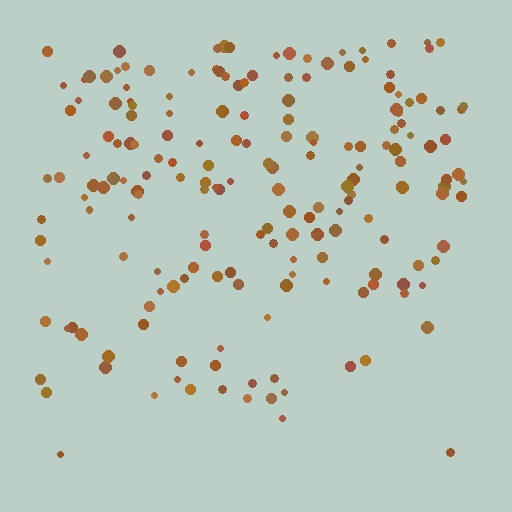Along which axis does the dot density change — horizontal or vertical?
Vertical.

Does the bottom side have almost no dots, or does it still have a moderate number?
Still a moderate number, just noticeably fewer than the top.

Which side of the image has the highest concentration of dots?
The top.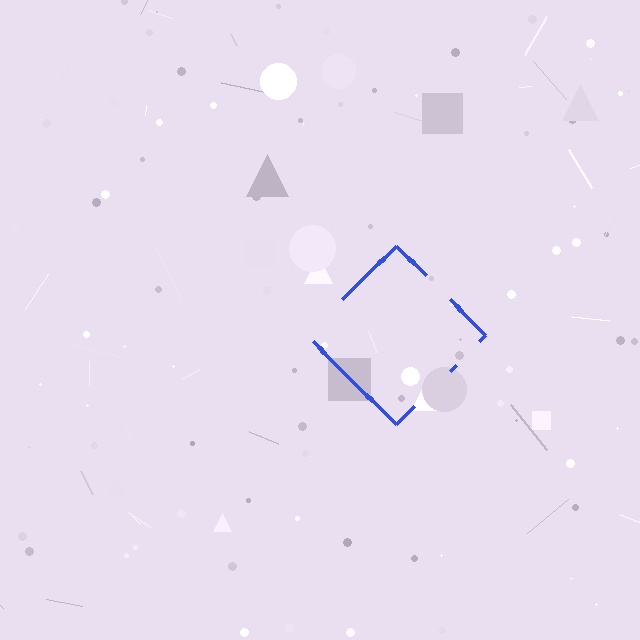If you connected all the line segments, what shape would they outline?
They would outline a diamond.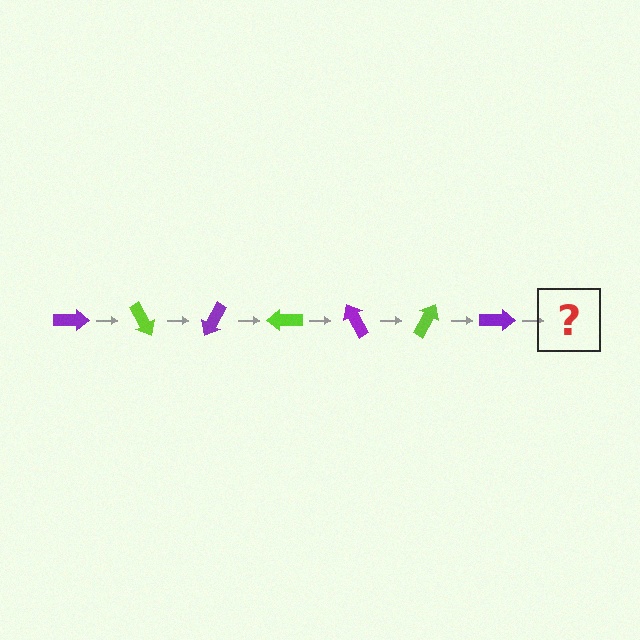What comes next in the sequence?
The next element should be a lime arrow, rotated 420 degrees from the start.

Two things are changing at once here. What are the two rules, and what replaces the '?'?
The two rules are that it rotates 60 degrees each step and the color cycles through purple and lime. The '?' should be a lime arrow, rotated 420 degrees from the start.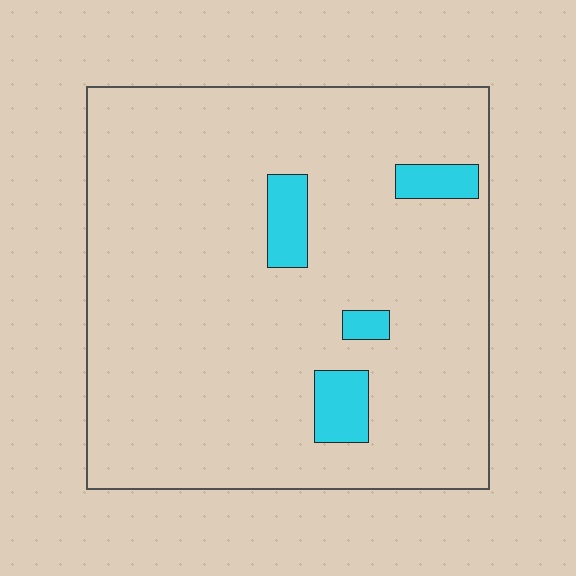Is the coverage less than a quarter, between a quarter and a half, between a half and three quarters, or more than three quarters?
Less than a quarter.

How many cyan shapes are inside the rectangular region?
4.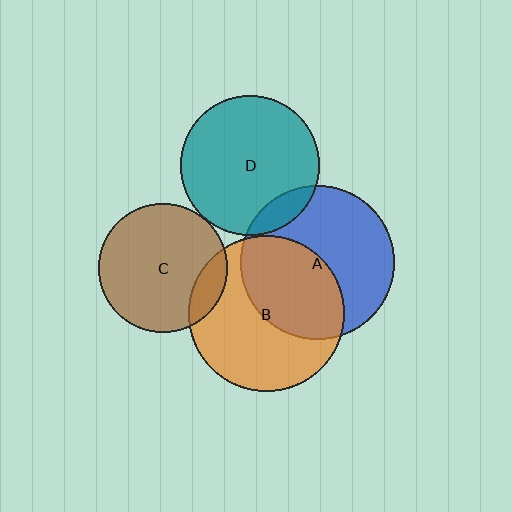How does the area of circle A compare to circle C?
Approximately 1.4 times.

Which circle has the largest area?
Circle B (orange).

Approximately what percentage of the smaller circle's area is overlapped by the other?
Approximately 5%.